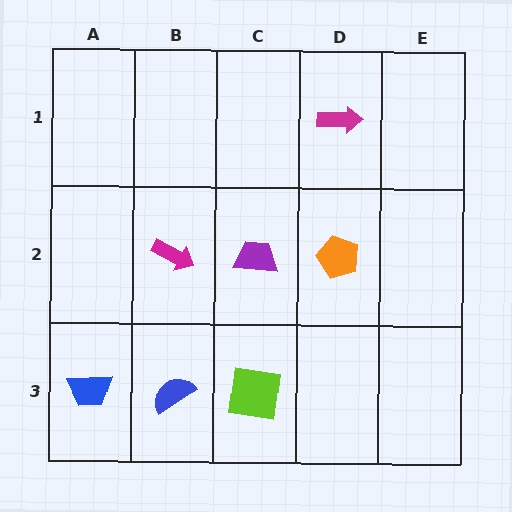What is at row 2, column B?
A magenta arrow.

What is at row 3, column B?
A blue semicircle.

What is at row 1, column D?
A magenta arrow.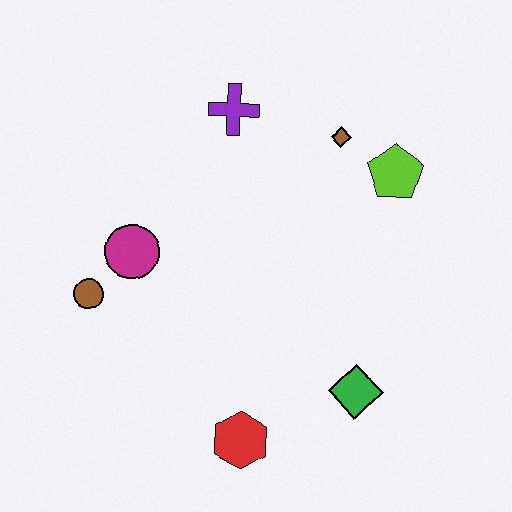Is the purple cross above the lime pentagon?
Yes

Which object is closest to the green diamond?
The red hexagon is closest to the green diamond.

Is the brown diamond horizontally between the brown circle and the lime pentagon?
Yes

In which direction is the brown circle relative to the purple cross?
The brown circle is below the purple cross.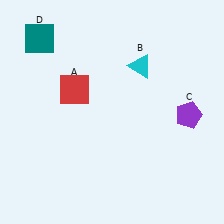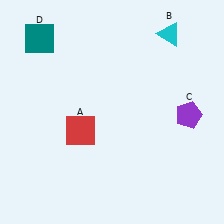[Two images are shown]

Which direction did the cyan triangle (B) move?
The cyan triangle (B) moved up.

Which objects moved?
The objects that moved are: the red square (A), the cyan triangle (B).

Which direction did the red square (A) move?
The red square (A) moved down.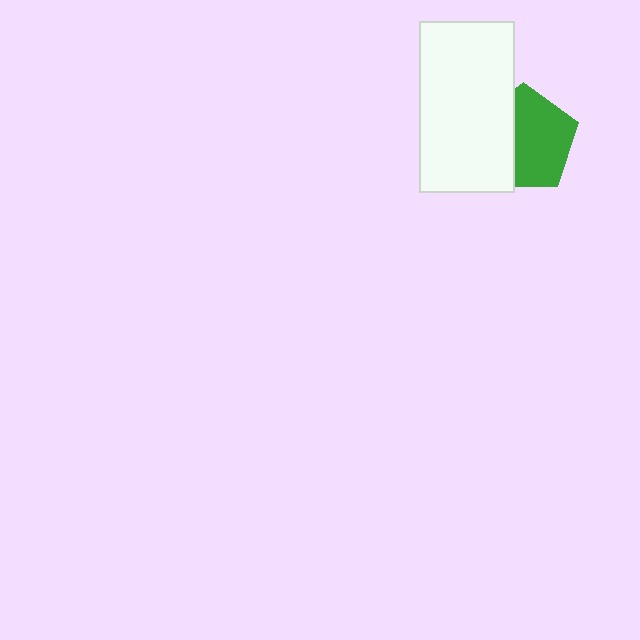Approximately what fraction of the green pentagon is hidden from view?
Roughly 39% of the green pentagon is hidden behind the white rectangle.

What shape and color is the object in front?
The object in front is a white rectangle.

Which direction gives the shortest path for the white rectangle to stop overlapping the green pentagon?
Moving left gives the shortest separation.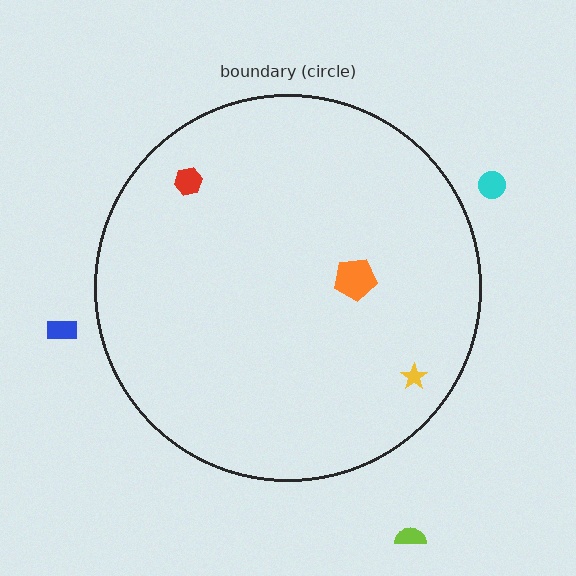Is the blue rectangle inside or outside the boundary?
Outside.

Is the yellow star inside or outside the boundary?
Inside.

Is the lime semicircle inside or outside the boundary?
Outside.